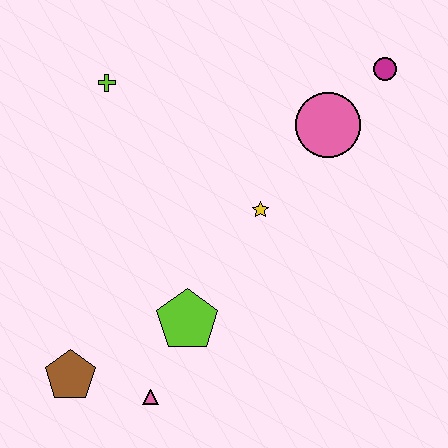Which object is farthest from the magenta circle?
The brown pentagon is farthest from the magenta circle.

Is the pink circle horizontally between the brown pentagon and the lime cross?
No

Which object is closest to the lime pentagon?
The pink triangle is closest to the lime pentagon.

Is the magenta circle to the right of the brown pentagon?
Yes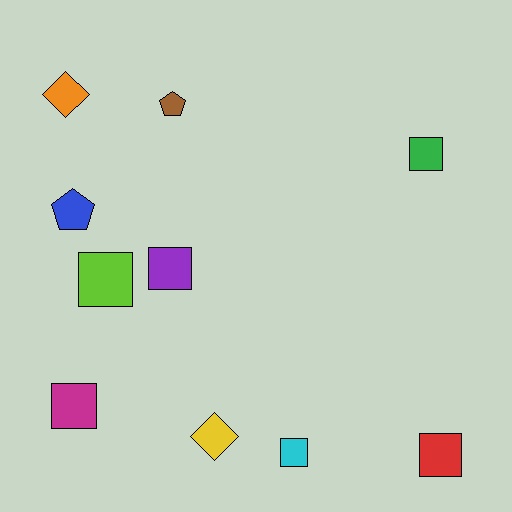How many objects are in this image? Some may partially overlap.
There are 10 objects.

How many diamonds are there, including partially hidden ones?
There are 2 diamonds.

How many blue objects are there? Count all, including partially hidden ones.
There is 1 blue object.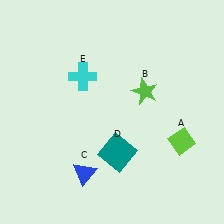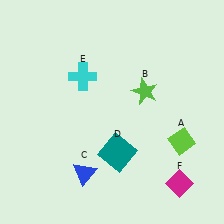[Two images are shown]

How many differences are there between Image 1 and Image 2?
There is 1 difference between the two images.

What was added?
A magenta diamond (F) was added in Image 2.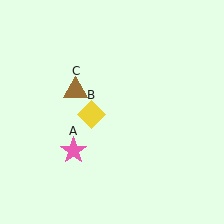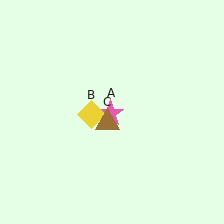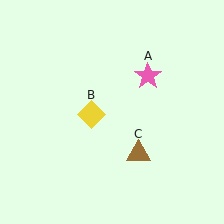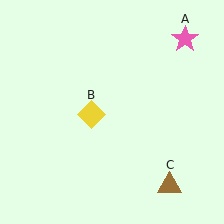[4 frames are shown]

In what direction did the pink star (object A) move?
The pink star (object A) moved up and to the right.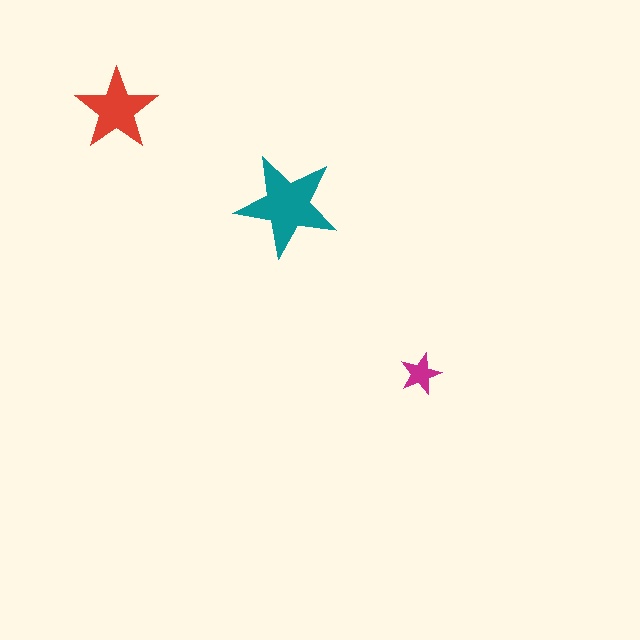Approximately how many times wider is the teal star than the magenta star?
About 2.5 times wider.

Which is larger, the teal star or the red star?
The teal one.